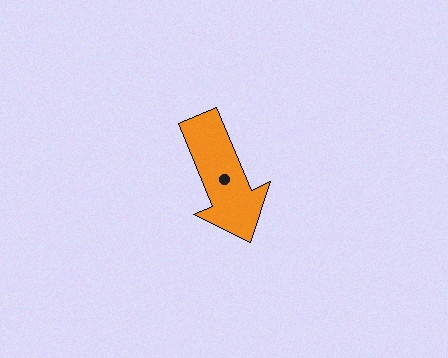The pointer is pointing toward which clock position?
Roughly 5 o'clock.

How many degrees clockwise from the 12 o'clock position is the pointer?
Approximately 157 degrees.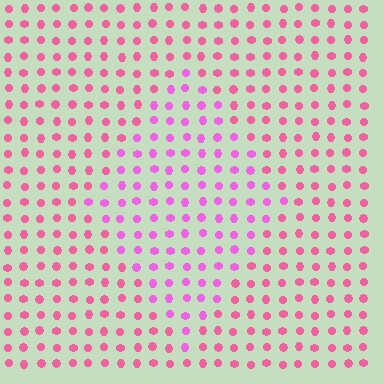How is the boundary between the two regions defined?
The boundary is defined purely by a slight shift in hue (about 30 degrees). Spacing, size, and orientation are identical on both sides.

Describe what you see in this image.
The image is filled with small pink elements in a uniform arrangement. A diamond-shaped region is visible where the elements are tinted to a slightly different hue, forming a subtle color boundary.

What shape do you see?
I see a diamond.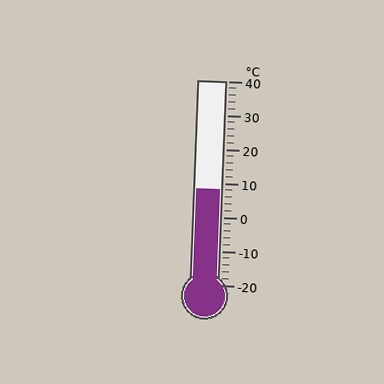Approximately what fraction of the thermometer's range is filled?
The thermometer is filled to approximately 45% of its range.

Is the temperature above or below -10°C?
The temperature is above -10°C.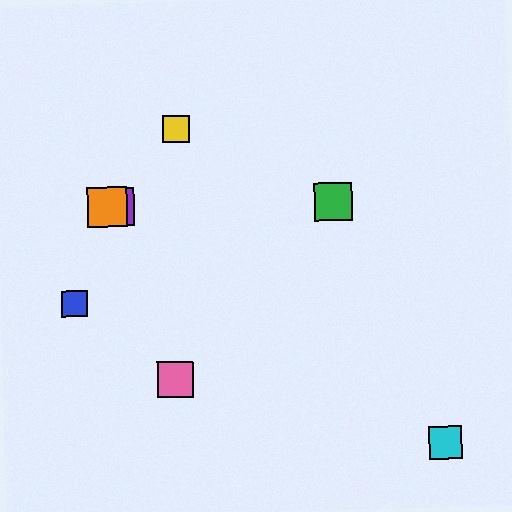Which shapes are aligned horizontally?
The red square, the green square, the purple square, the orange square are aligned horizontally.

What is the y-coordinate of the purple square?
The purple square is at y≈207.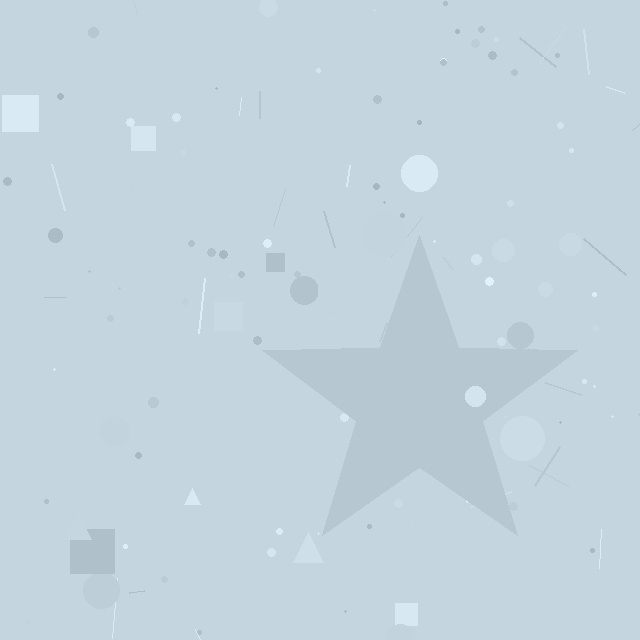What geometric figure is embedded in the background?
A star is embedded in the background.